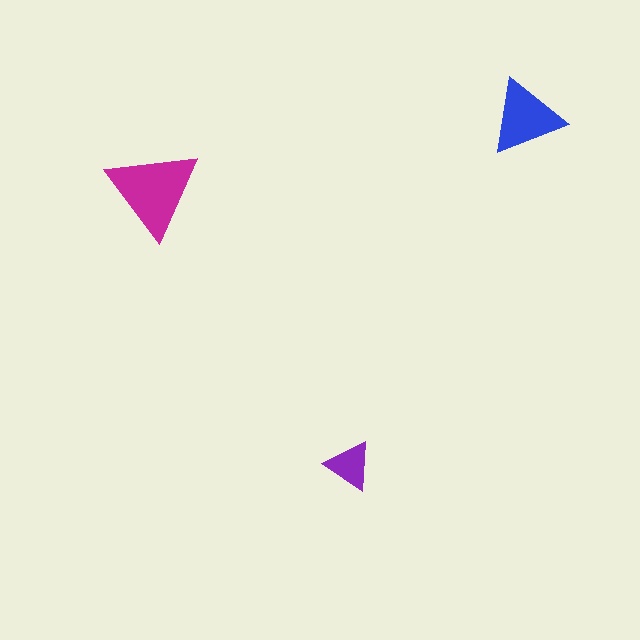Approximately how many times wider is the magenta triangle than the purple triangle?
About 2 times wider.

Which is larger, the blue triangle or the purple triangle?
The blue one.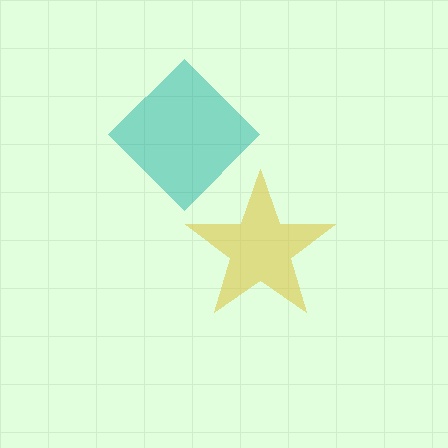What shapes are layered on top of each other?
The layered shapes are: a yellow star, a teal diamond.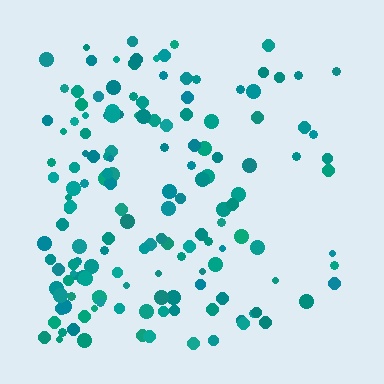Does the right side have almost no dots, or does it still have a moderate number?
Still a moderate number, just noticeably fewer than the left.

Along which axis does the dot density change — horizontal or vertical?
Horizontal.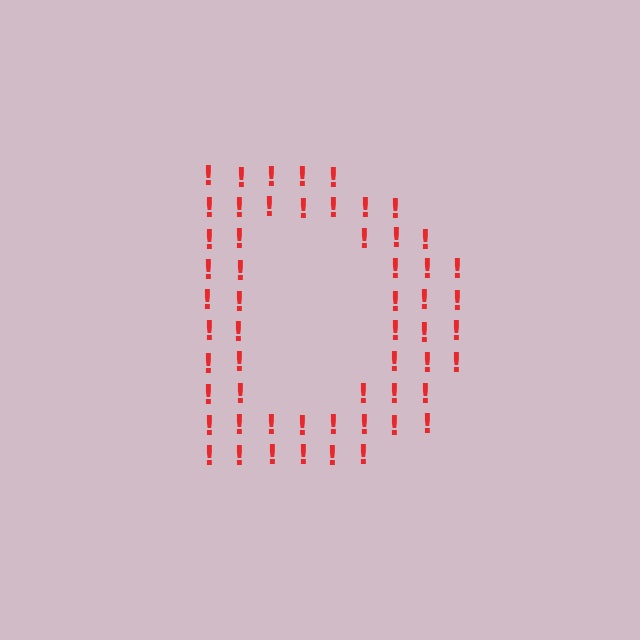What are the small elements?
The small elements are exclamation marks.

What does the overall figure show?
The overall figure shows the letter D.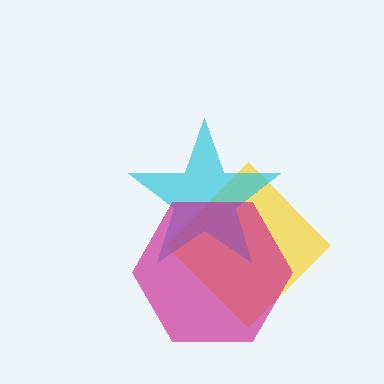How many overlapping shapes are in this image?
There are 3 overlapping shapes in the image.